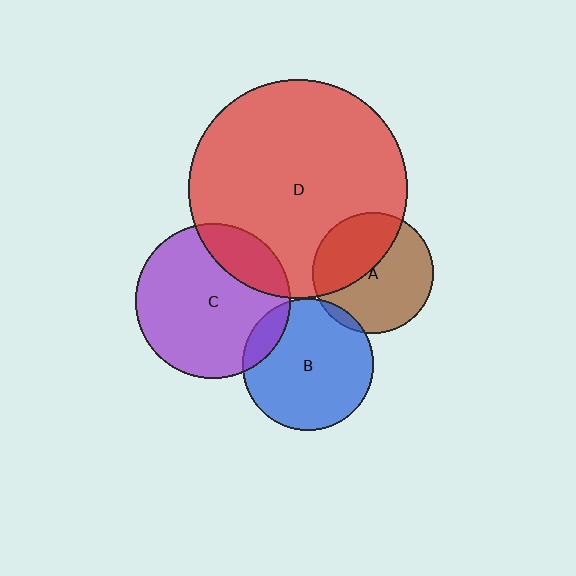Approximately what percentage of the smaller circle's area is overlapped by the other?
Approximately 40%.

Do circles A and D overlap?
Yes.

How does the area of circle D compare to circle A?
Approximately 3.3 times.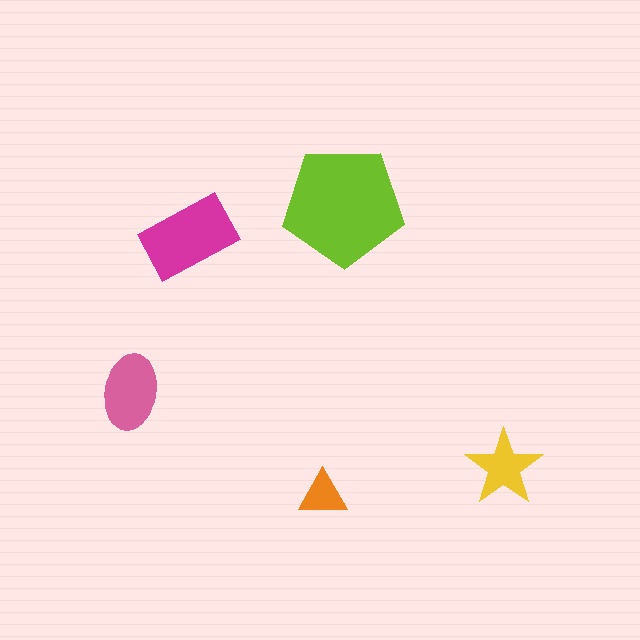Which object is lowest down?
The orange triangle is bottommost.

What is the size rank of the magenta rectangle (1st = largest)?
2nd.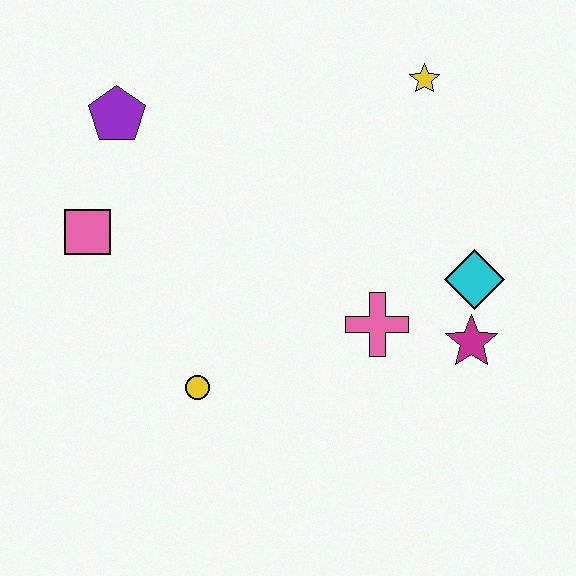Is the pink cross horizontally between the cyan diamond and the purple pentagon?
Yes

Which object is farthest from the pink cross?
The purple pentagon is farthest from the pink cross.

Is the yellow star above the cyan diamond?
Yes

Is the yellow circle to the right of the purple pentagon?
Yes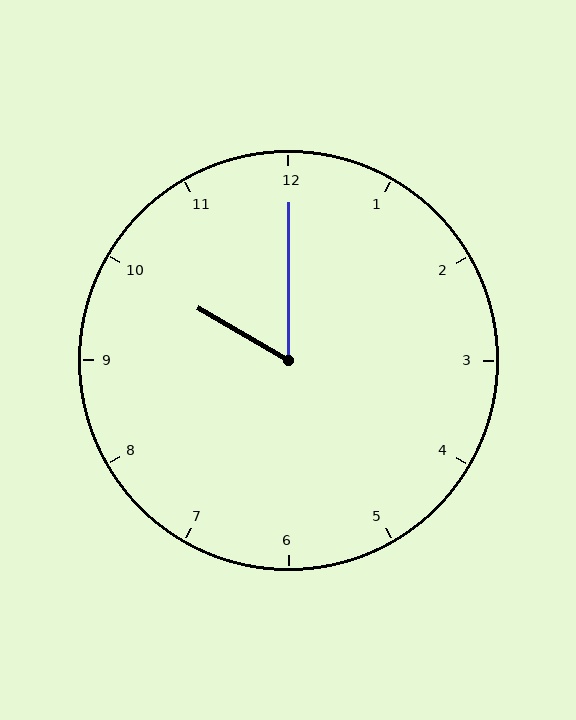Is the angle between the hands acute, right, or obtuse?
It is acute.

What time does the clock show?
10:00.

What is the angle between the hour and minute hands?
Approximately 60 degrees.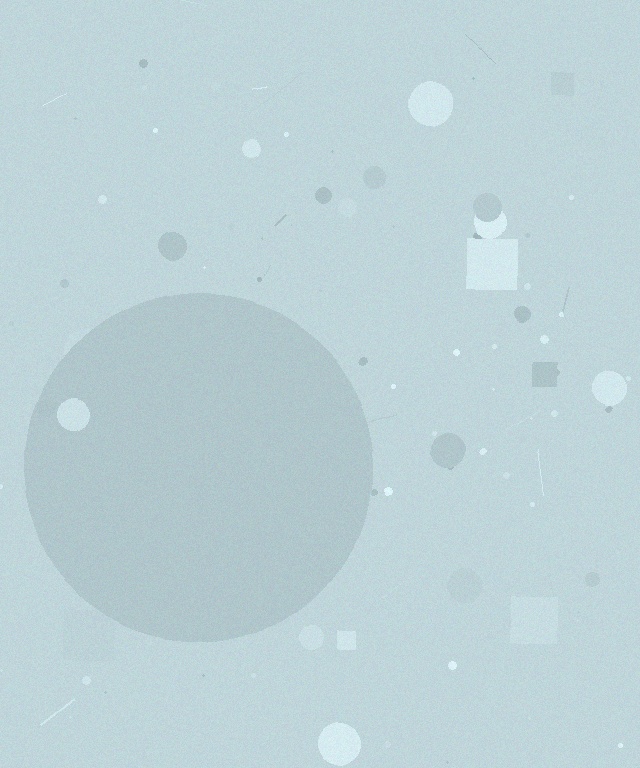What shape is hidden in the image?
A circle is hidden in the image.